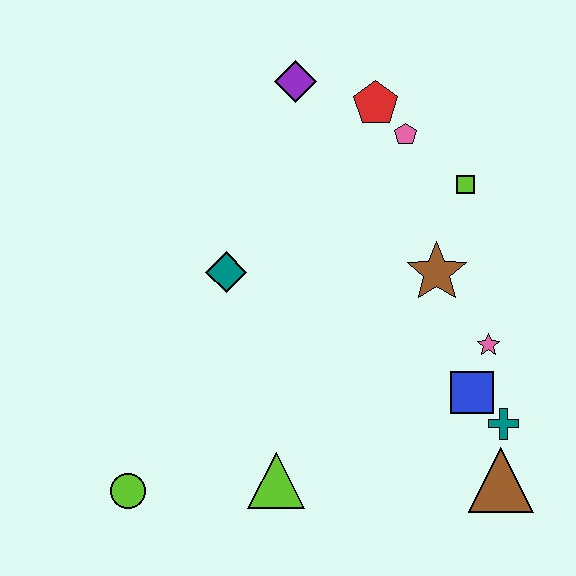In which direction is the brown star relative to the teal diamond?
The brown star is to the right of the teal diamond.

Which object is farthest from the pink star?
The lime circle is farthest from the pink star.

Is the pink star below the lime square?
Yes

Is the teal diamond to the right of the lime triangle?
No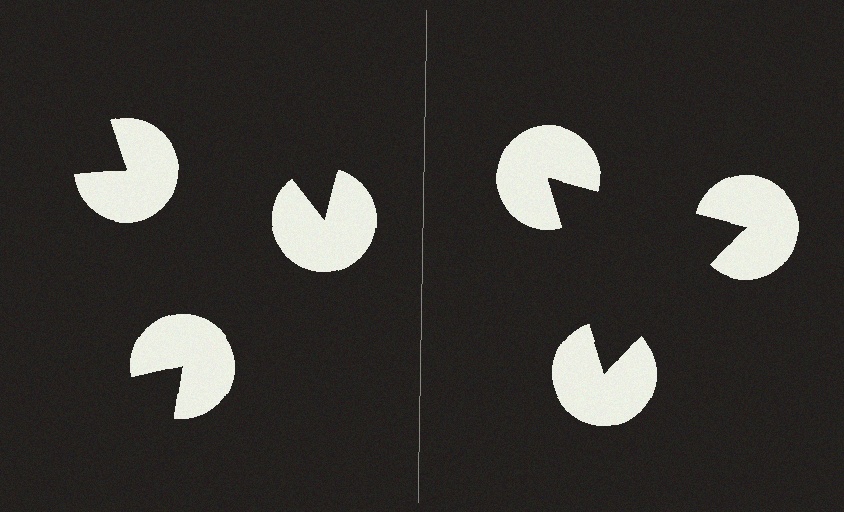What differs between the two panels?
The pac-man discs are positioned identically on both sides; only the wedge orientations differ. On the right they align to a triangle; on the left they are misaligned.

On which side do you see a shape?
An illusory triangle appears on the right side. On the left side the wedge cuts are rotated, so no coherent shape forms.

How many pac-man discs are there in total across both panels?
6 — 3 on each side.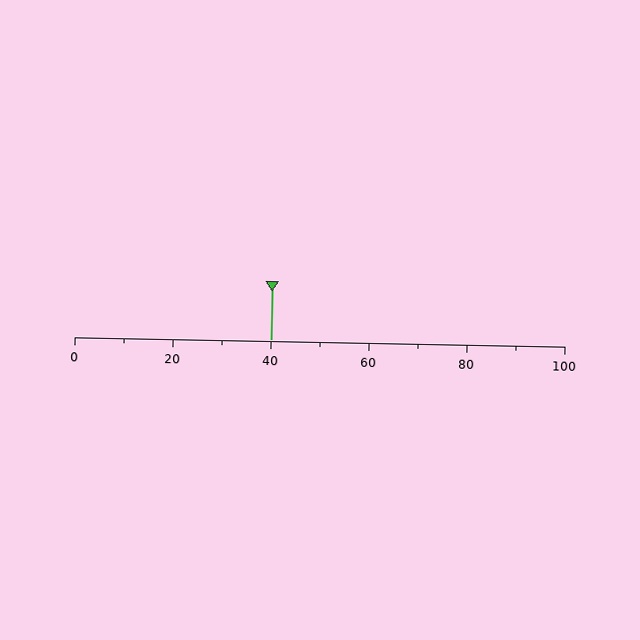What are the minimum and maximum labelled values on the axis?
The axis runs from 0 to 100.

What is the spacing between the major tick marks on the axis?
The major ticks are spaced 20 apart.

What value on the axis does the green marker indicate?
The marker indicates approximately 40.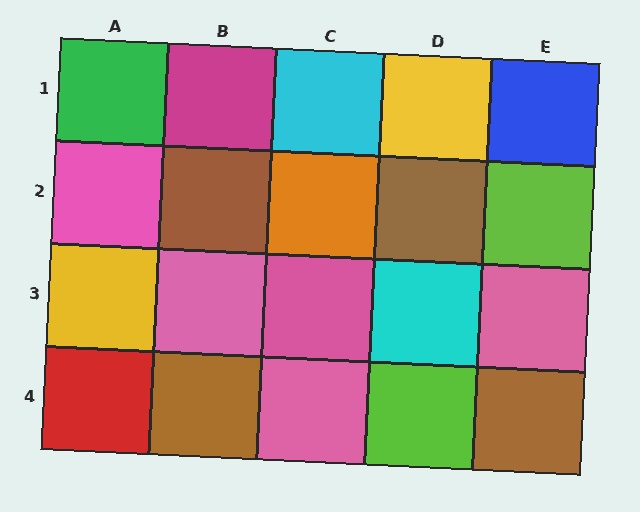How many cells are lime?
2 cells are lime.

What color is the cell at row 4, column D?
Lime.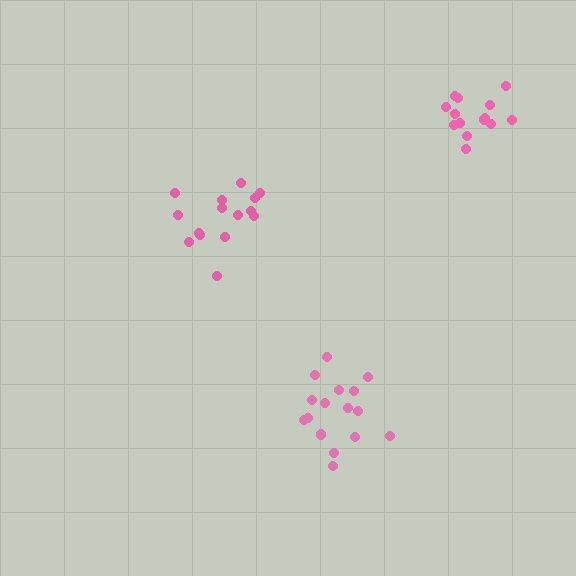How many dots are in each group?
Group 1: 15 dots, Group 2: 14 dots, Group 3: 17 dots (46 total).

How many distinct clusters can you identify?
There are 3 distinct clusters.